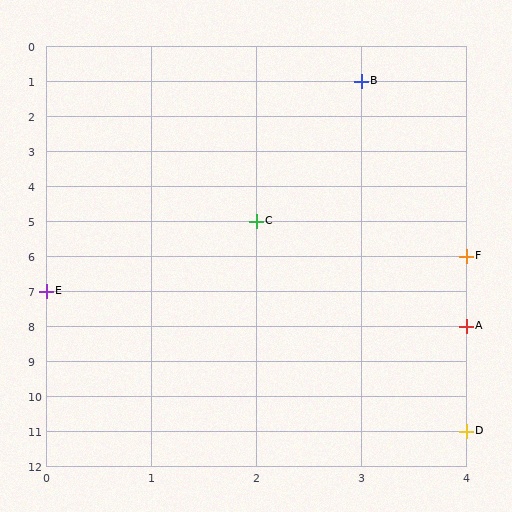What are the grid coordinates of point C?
Point C is at grid coordinates (2, 5).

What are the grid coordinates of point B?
Point B is at grid coordinates (3, 1).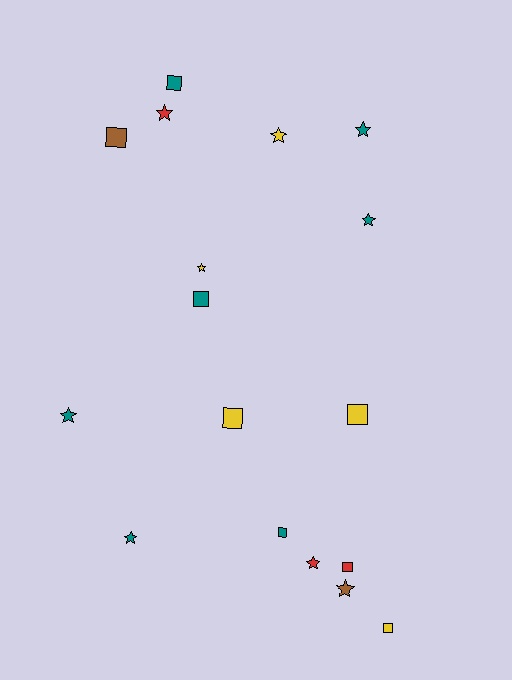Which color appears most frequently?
Teal, with 7 objects.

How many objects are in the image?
There are 17 objects.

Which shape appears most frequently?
Star, with 9 objects.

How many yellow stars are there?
There are 2 yellow stars.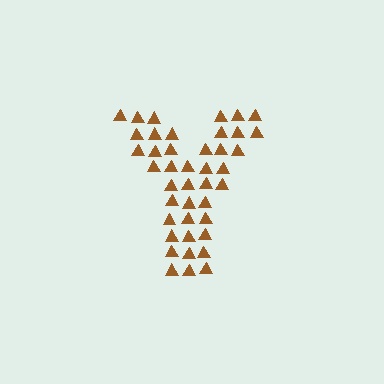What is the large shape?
The large shape is the letter Y.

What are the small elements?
The small elements are triangles.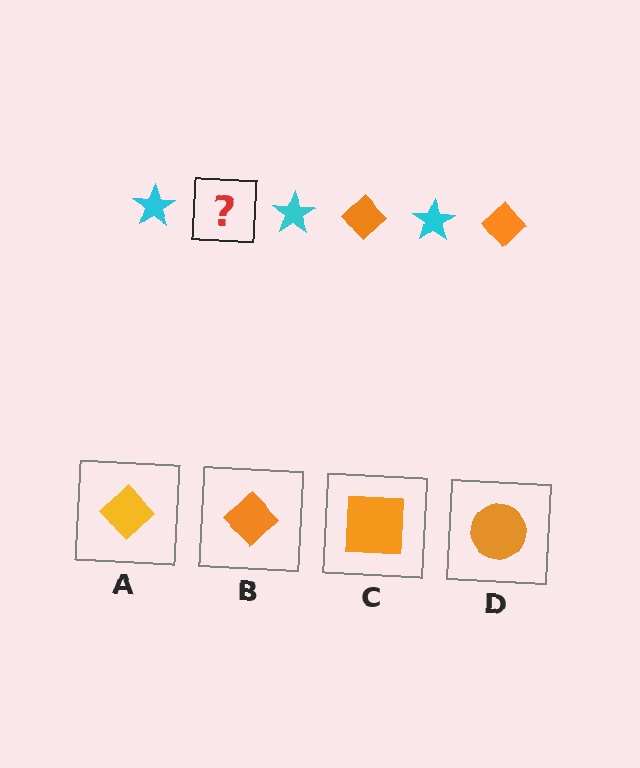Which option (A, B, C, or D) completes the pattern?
B.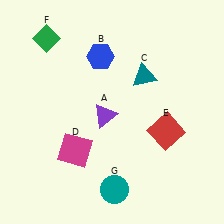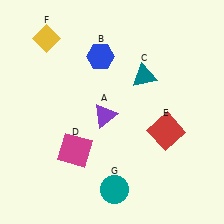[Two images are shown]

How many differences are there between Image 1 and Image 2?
There is 1 difference between the two images.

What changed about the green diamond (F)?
In Image 1, F is green. In Image 2, it changed to yellow.